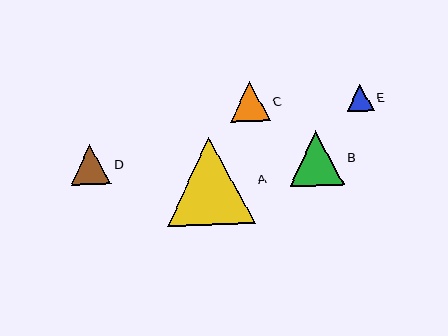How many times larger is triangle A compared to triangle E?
Triangle A is approximately 3.3 times the size of triangle E.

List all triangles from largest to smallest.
From largest to smallest: A, B, C, D, E.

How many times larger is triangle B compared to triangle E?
Triangle B is approximately 2.1 times the size of triangle E.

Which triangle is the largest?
Triangle A is the largest with a size of approximately 88 pixels.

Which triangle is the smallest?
Triangle E is the smallest with a size of approximately 27 pixels.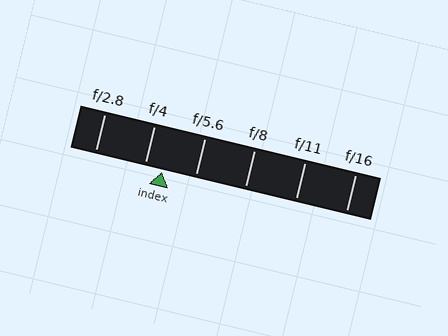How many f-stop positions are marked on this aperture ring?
There are 6 f-stop positions marked.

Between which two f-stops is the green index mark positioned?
The index mark is between f/4 and f/5.6.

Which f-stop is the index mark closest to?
The index mark is closest to f/4.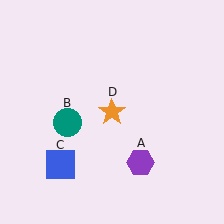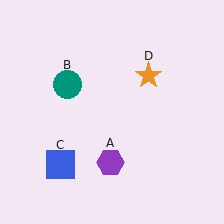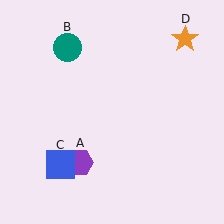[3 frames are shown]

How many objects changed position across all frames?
3 objects changed position: purple hexagon (object A), teal circle (object B), orange star (object D).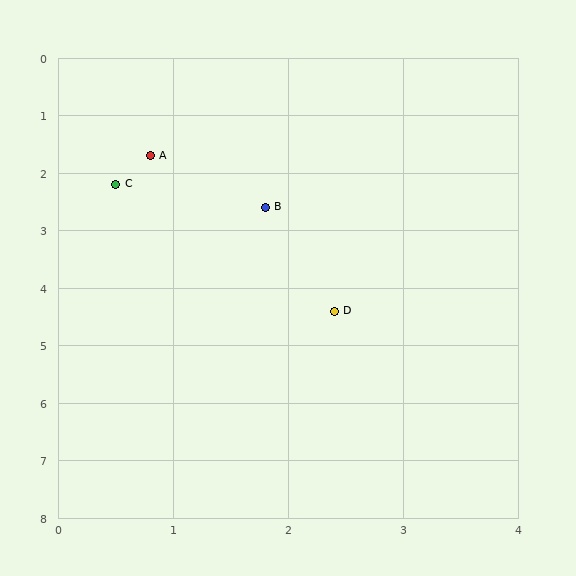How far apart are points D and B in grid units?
Points D and B are about 1.9 grid units apart.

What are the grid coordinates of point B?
Point B is at approximately (1.8, 2.6).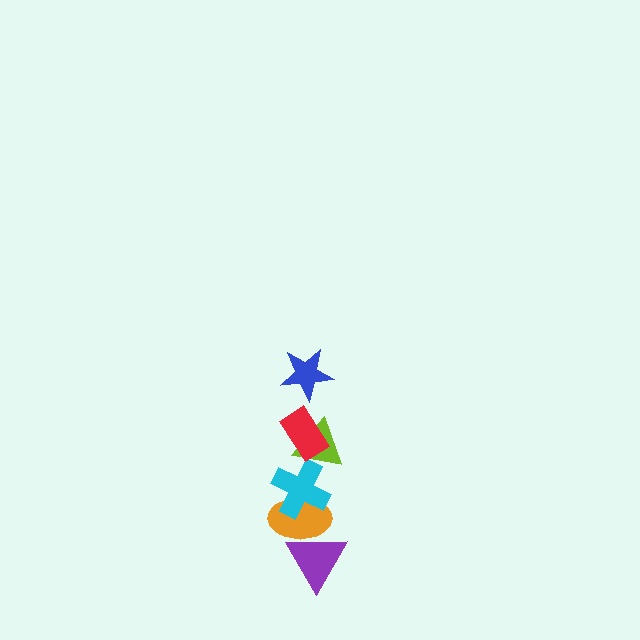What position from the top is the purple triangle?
The purple triangle is 6th from the top.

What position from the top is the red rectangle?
The red rectangle is 2nd from the top.